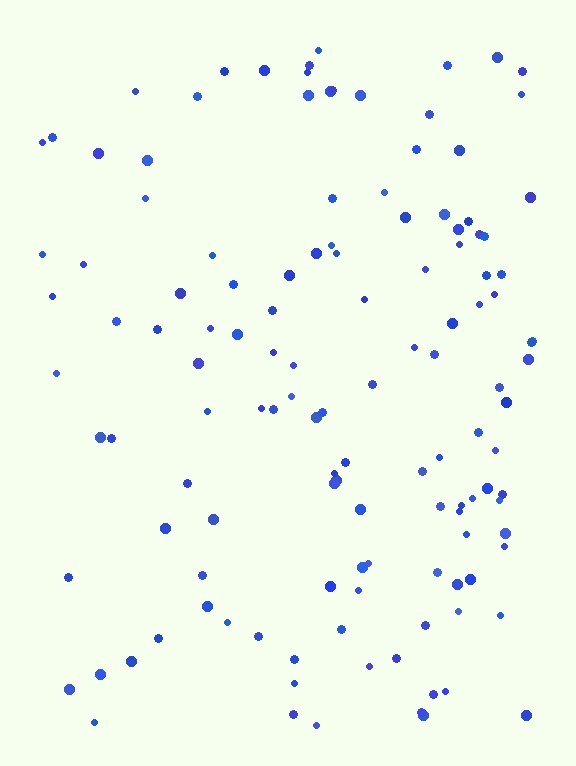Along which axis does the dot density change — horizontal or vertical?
Horizontal.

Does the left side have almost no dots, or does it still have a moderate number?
Still a moderate number, just noticeably fewer than the right.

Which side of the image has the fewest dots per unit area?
The left.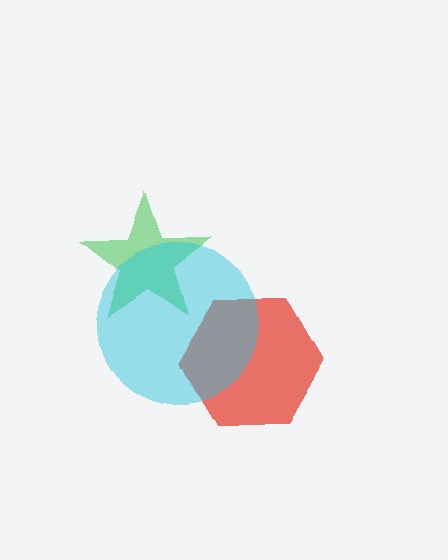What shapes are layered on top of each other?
The layered shapes are: a green star, a red hexagon, a cyan circle.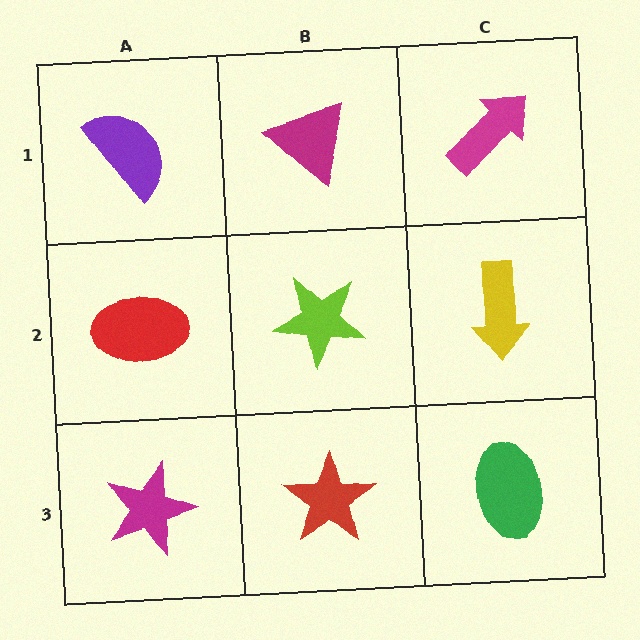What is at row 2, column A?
A red ellipse.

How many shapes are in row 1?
3 shapes.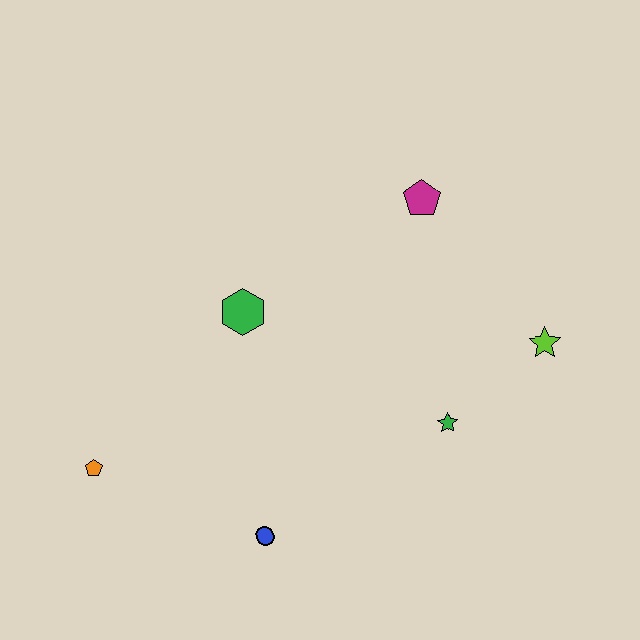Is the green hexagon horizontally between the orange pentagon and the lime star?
Yes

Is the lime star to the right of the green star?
Yes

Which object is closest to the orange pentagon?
The blue circle is closest to the orange pentagon.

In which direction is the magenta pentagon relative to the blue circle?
The magenta pentagon is above the blue circle.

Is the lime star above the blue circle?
Yes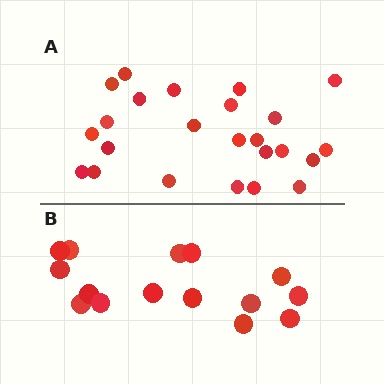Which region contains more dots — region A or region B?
Region A (the top region) has more dots.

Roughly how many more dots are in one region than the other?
Region A has roughly 8 or so more dots than region B.